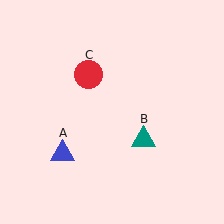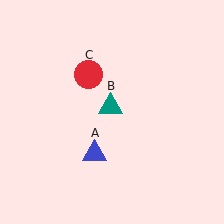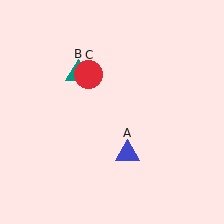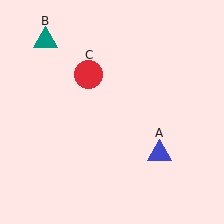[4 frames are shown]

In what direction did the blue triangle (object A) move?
The blue triangle (object A) moved right.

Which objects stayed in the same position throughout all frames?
Red circle (object C) remained stationary.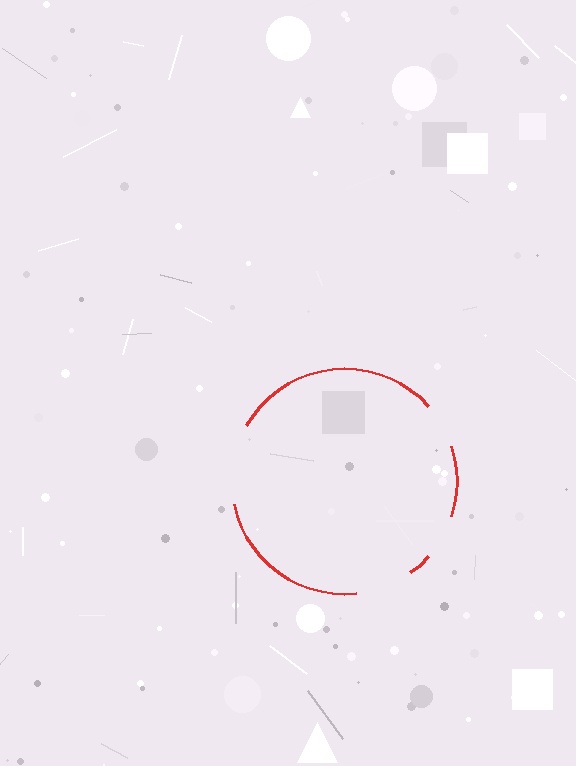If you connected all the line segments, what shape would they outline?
They would outline a circle.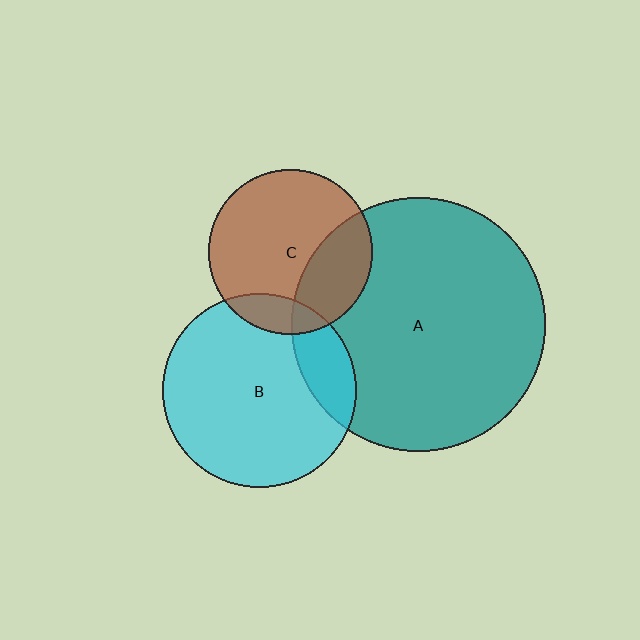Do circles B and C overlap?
Yes.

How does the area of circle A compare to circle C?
Approximately 2.4 times.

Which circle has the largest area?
Circle A (teal).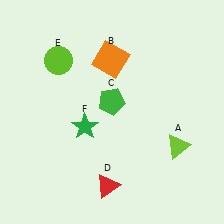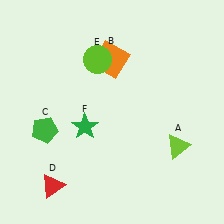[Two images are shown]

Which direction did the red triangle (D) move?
The red triangle (D) moved left.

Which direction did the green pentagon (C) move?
The green pentagon (C) moved left.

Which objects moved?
The objects that moved are: the green pentagon (C), the red triangle (D), the lime circle (E).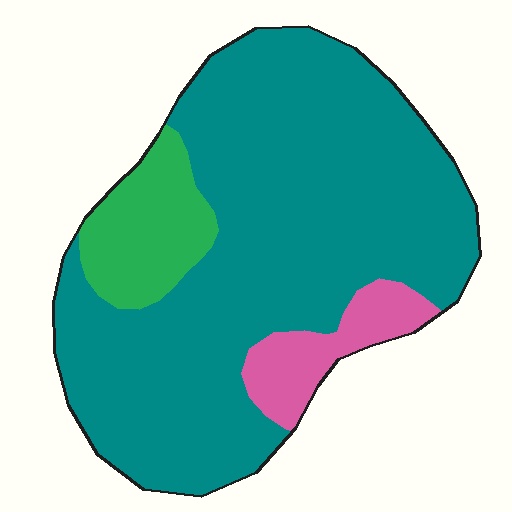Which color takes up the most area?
Teal, at roughly 80%.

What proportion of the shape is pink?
Pink covers roughly 10% of the shape.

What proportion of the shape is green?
Green covers around 10% of the shape.